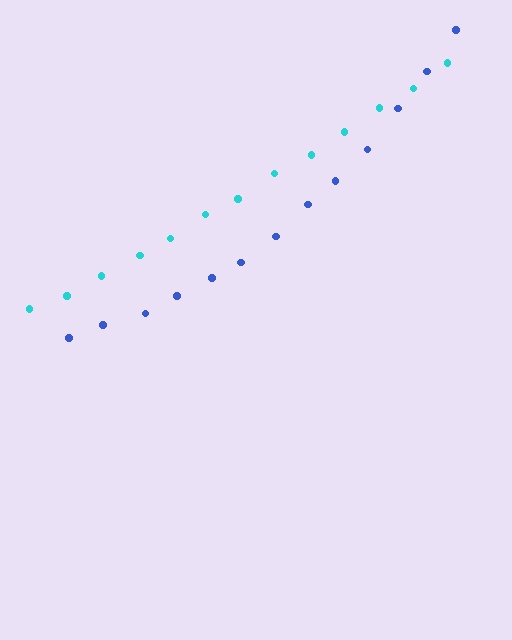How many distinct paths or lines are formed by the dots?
There are 2 distinct paths.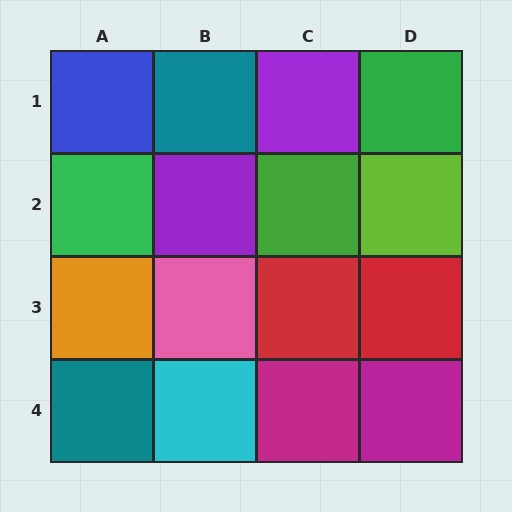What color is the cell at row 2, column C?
Green.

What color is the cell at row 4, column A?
Teal.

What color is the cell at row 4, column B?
Cyan.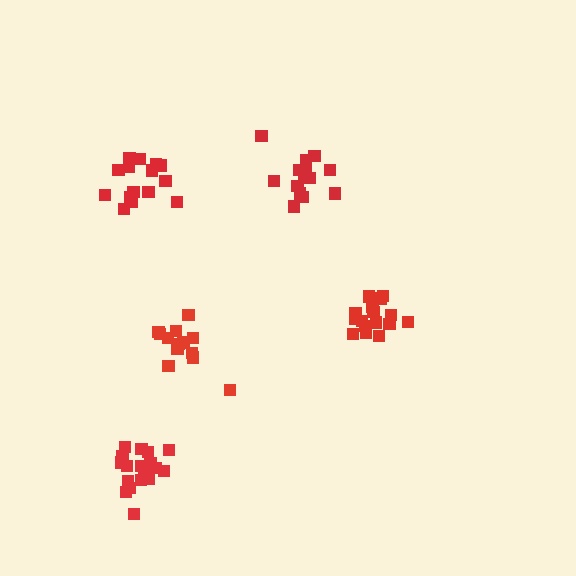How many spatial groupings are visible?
There are 5 spatial groupings.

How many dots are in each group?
Group 1: 18 dots, Group 2: 15 dots, Group 3: 16 dots, Group 4: 15 dots, Group 5: 16 dots (80 total).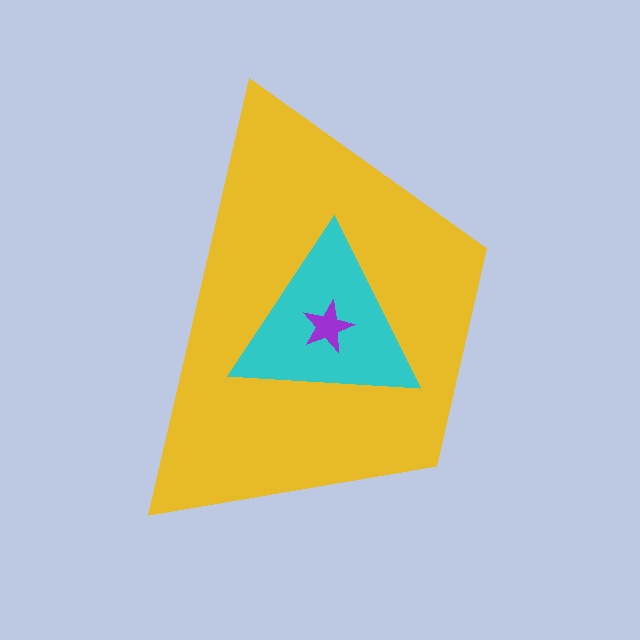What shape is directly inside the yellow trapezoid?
The cyan triangle.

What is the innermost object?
The purple star.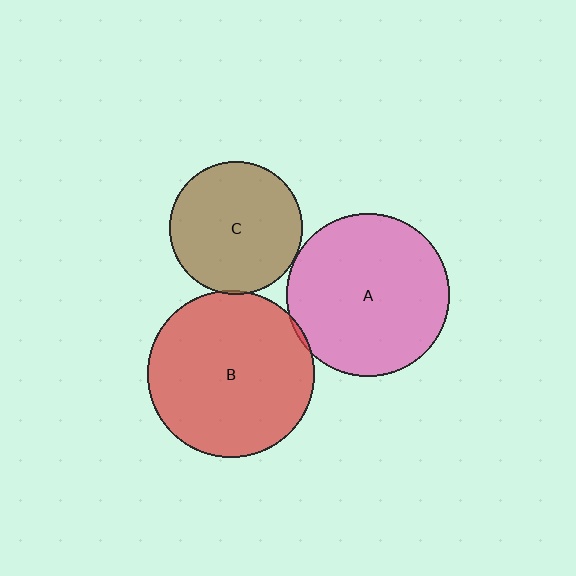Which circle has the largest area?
Circle B (red).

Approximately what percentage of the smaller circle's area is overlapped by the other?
Approximately 5%.